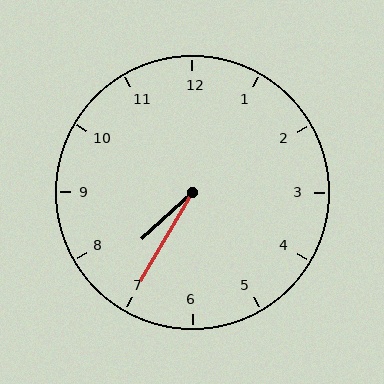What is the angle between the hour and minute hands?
Approximately 18 degrees.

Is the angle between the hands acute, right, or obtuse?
It is acute.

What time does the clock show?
7:35.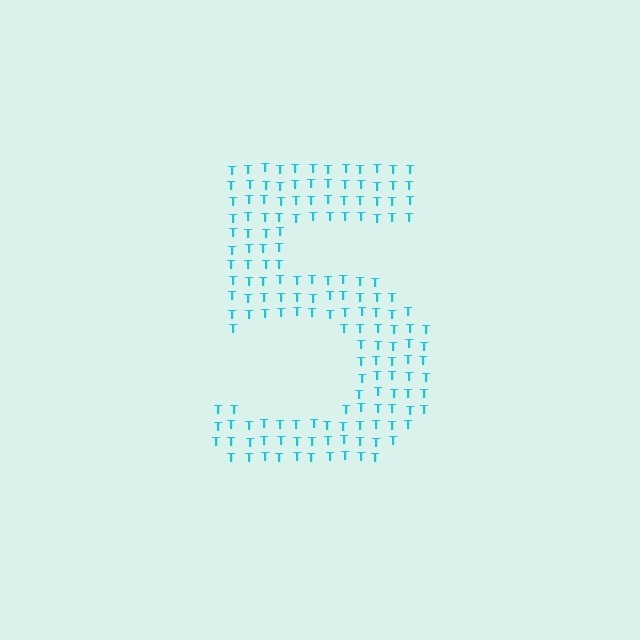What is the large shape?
The large shape is the digit 5.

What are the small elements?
The small elements are letter T's.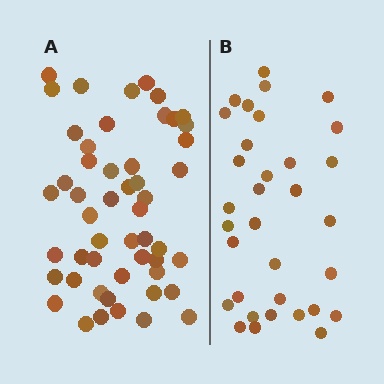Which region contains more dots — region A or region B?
Region A (the left region) has more dots.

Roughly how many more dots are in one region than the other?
Region A has approximately 20 more dots than region B.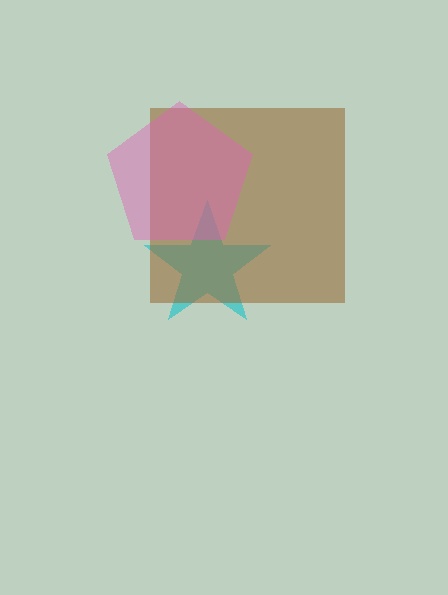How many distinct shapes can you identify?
There are 3 distinct shapes: a cyan star, a brown square, a pink pentagon.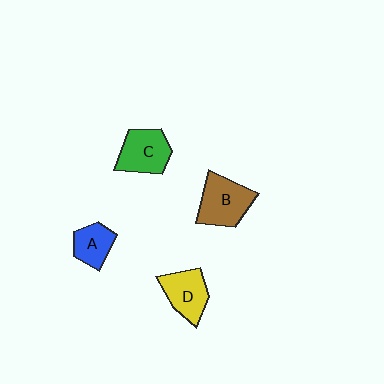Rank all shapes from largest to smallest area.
From largest to smallest: B (brown), C (green), D (yellow), A (blue).